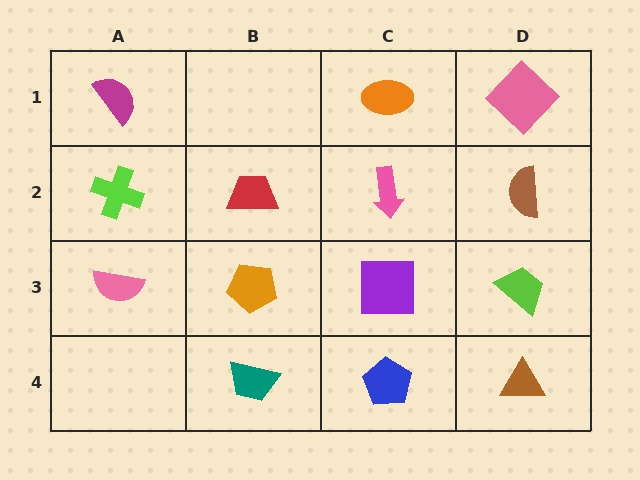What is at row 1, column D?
A pink diamond.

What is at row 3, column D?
A lime trapezoid.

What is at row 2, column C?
A pink arrow.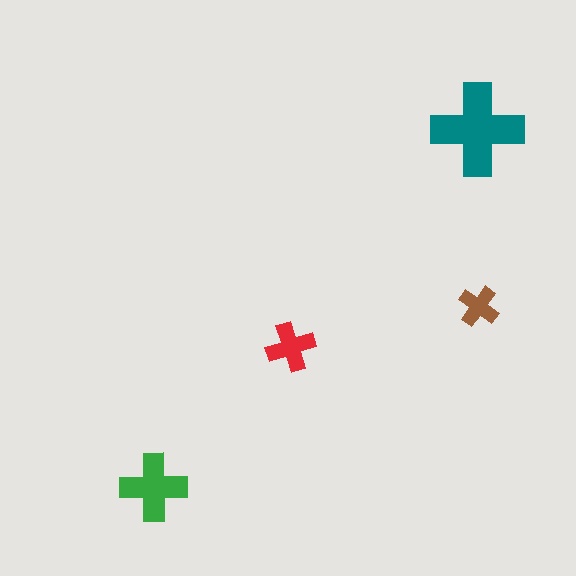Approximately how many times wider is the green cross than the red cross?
About 1.5 times wider.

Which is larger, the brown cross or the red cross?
The red one.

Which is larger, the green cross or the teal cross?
The teal one.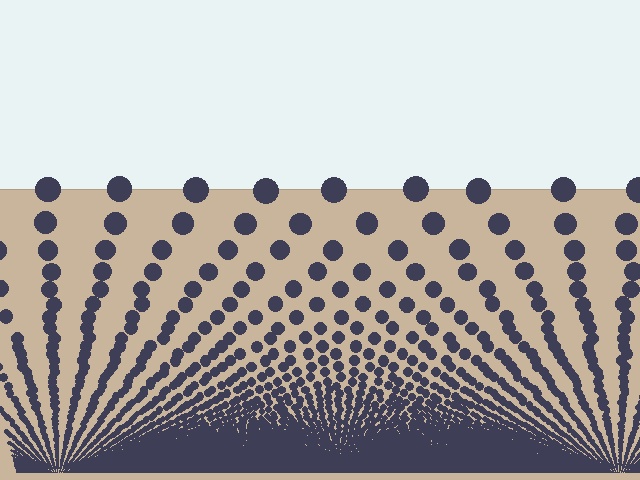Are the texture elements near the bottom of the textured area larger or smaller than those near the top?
Smaller. The gradient is inverted — elements near the bottom are smaller and denser.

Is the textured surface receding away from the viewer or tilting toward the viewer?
The surface appears to tilt toward the viewer. Texture elements get larger and sparser toward the top.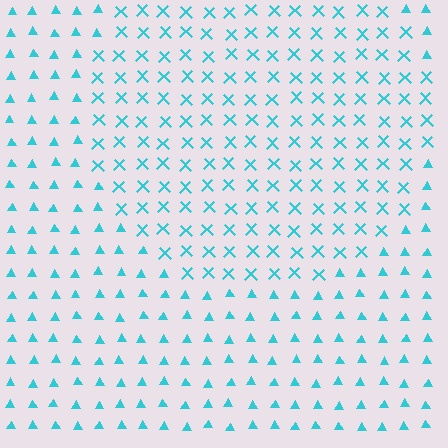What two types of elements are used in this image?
The image uses X marks inside the circle region and triangles outside it.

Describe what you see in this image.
The image is filled with small cyan elements arranged in a uniform grid. A circle-shaped region contains X marks, while the surrounding area contains triangles. The boundary is defined purely by the change in element shape.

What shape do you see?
I see a circle.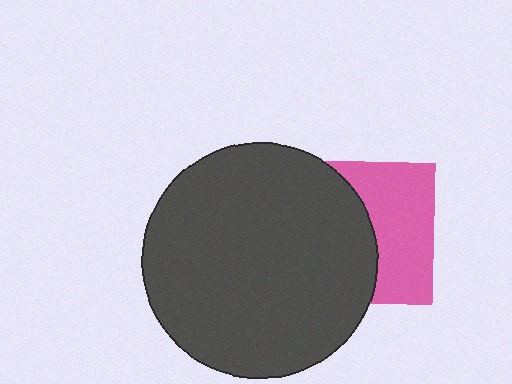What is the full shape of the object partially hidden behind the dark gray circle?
The partially hidden object is a pink square.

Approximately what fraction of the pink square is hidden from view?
Roughly 52% of the pink square is hidden behind the dark gray circle.